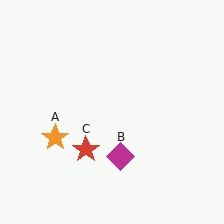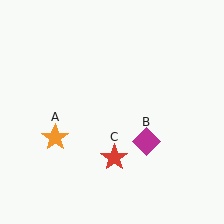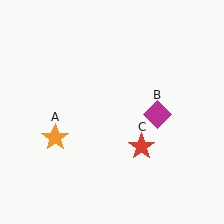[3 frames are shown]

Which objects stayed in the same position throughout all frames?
Orange star (object A) remained stationary.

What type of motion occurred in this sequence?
The magenta diamond (object B), red star (object C) rotated counterclockwise around the center of the scene.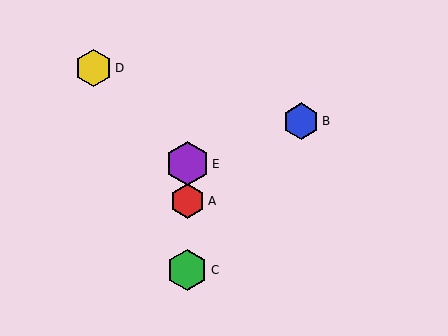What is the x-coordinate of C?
Object C is at x≈187.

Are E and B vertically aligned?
No, E is at x≈187 and B is at x≈301.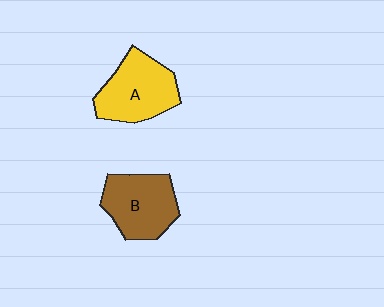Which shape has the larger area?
Shape A (yellow).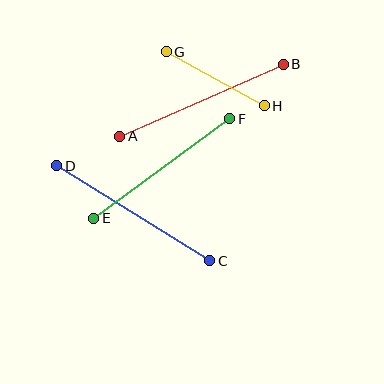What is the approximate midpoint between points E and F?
The midpoint is at approximately (162, 168) pixels.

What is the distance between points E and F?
The distance is approximately 169 pixels.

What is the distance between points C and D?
The distance is approximately 180 pixels.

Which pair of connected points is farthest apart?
Points C and D are farthest apart.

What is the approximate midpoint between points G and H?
The midpoint is at approximately (215, 79) pixels.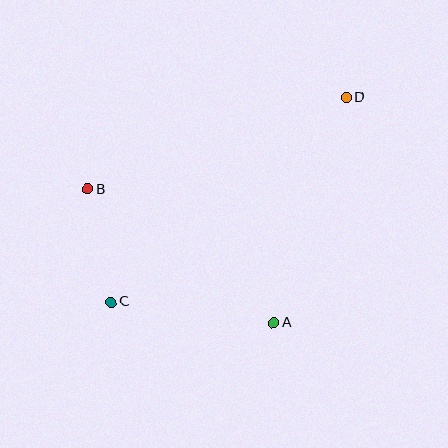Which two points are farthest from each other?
Points C and D are farthest from each other.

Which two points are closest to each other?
Points B and C are closest to each other.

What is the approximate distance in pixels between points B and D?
The distance between B and D is approximately 275 pixels.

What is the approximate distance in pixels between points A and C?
The distance between A and C is approximately 164 pixels.